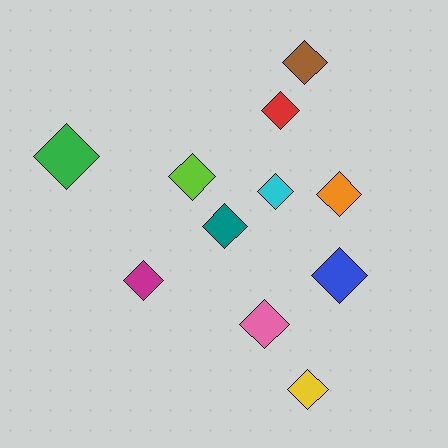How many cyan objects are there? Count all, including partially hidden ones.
There is 1 cyan object.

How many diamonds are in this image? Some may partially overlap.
There are 11 diamonds.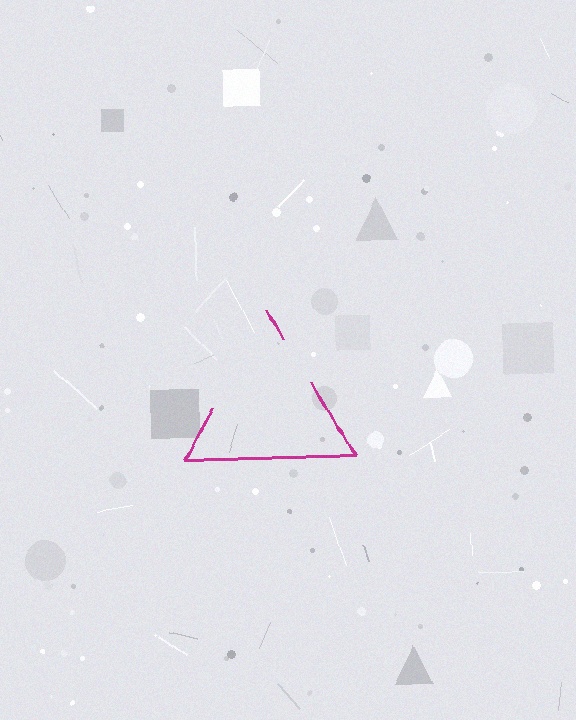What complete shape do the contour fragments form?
The contour fragments form a triangle.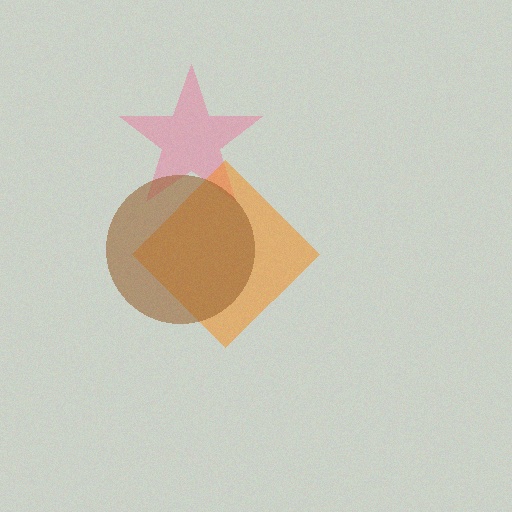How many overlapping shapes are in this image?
There are 3 overlapping shapes in the image.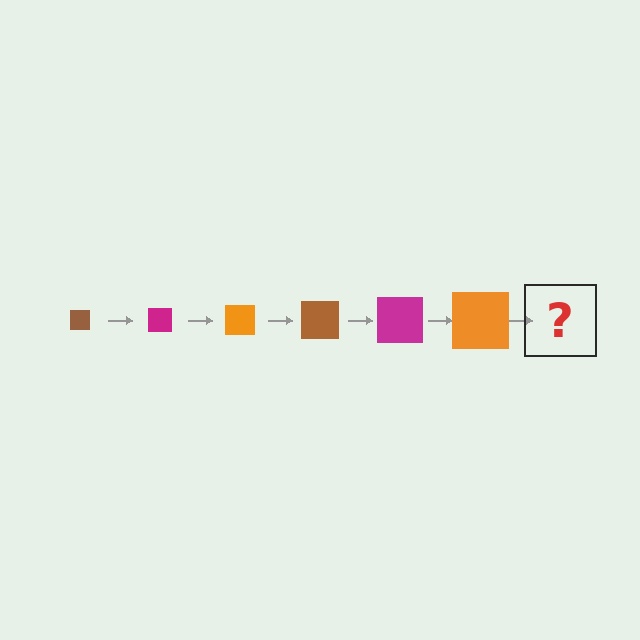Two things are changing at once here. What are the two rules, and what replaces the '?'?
The two rules are that the square grows larger each step and the color cycles through brown, magenta, and orange. The '?' should be a brown square, larger than the previous one.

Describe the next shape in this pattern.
It should be a brown square, larger than the previous one.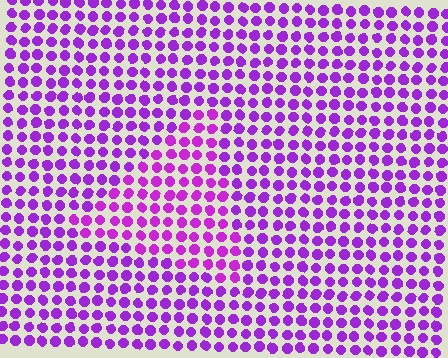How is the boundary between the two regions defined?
The boundary is defined purely by a slight shift in hue (about 15 degrees). Spacing, size, and orientation are identical on both sides.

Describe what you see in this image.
The image is filled with small purple elements in a uniform arrangement. A triangle-shaped region is visible where the elements are tinted to a slightly different hue, forming a subtle color boundary.